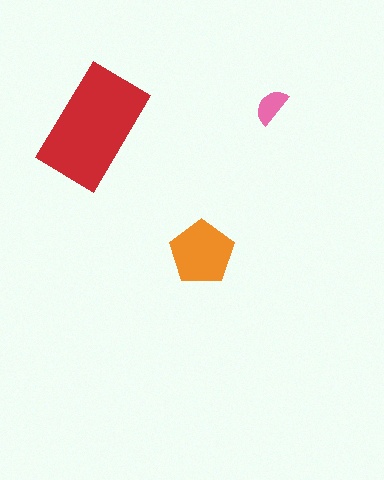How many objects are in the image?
There are 3 objects in the image.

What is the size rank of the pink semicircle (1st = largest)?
3rd.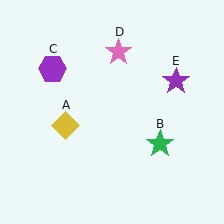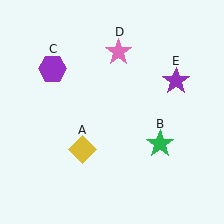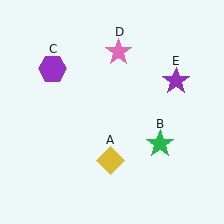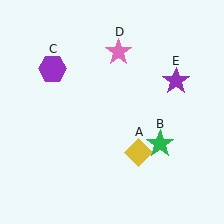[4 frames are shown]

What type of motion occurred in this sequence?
The yellow diamond (object A) rotated counterclockwise around the center of the scene.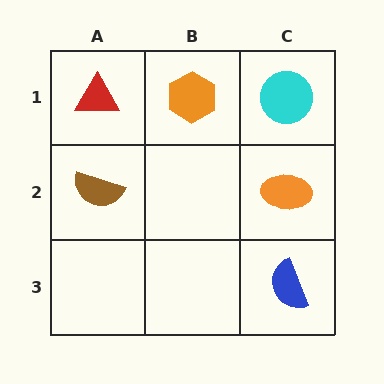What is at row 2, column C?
An orange ellipse.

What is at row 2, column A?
A brown semicircle.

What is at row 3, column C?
A blue semicircle.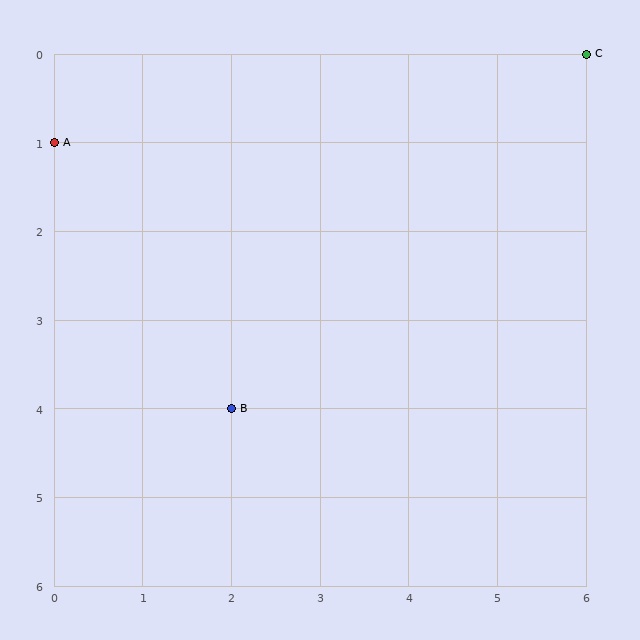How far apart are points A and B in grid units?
Points A and B are 2 columns and 3 rows apart (about 3.6 grid units diagonally).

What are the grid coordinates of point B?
Point B is at grid coordinates (2, 4).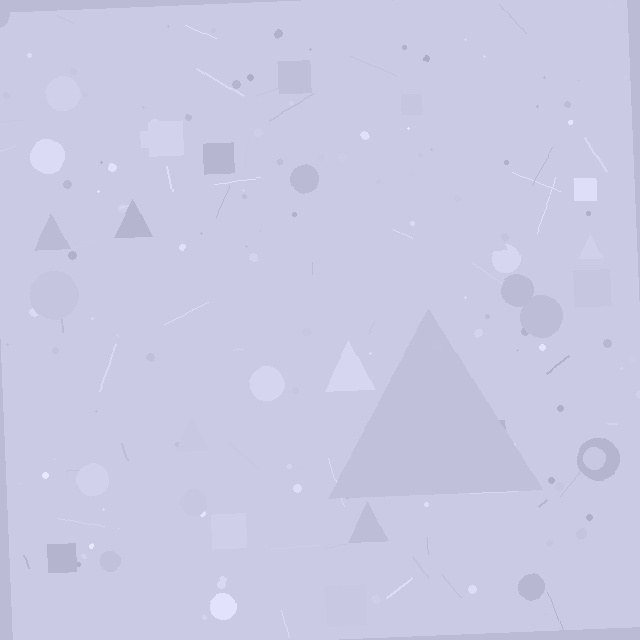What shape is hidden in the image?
A triangle is hidden in the image.